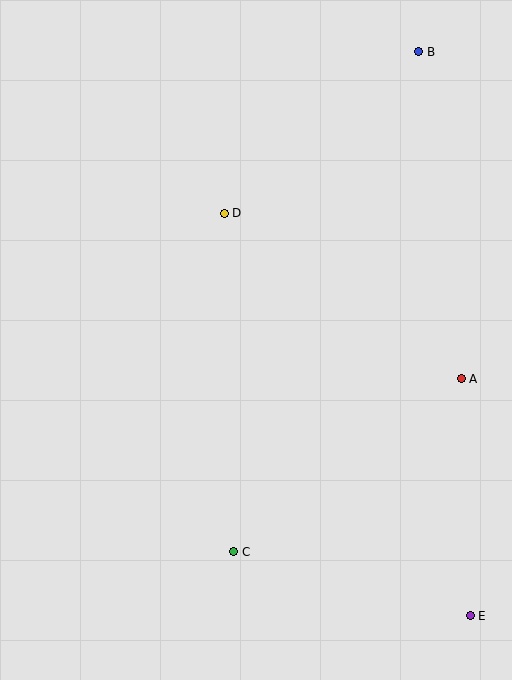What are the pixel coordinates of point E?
Point E is at (470, 616).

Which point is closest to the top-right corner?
Point B is closest to the top-right corner.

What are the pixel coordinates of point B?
Point B is at (418, 52).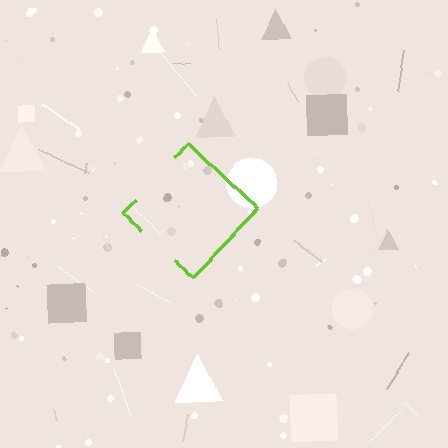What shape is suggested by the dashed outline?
The dashed outline suggests a diamond.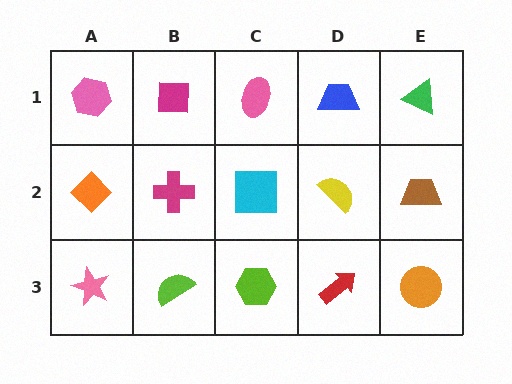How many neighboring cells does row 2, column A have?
3.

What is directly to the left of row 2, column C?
A magenta cross.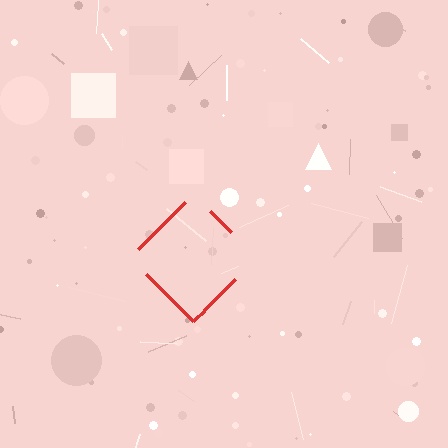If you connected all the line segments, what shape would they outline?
They would outline a diamond.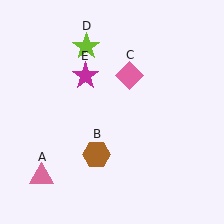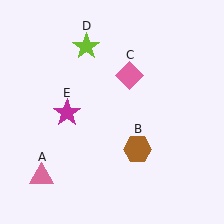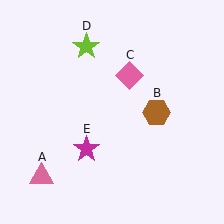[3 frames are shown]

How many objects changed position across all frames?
2 objects changed position: brown hexagon (object B), magenta star (object E).